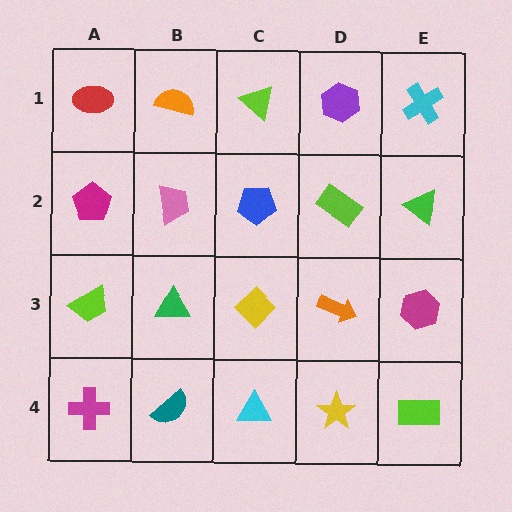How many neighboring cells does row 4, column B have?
3.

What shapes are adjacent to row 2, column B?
An orange semicircle (row 1, column B), a green triangle (row 3, column B), a magenta pentagon (row 2, column A), a blue pentagon (row 2, column C).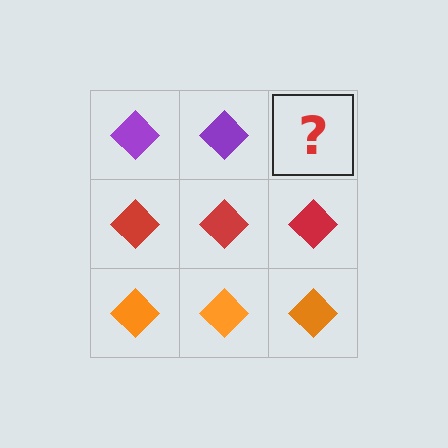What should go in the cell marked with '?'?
The missing cell should contain a purple diamond.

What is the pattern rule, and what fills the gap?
The rule is that each row has a consistent color. The gap should be filled with a purple diamond.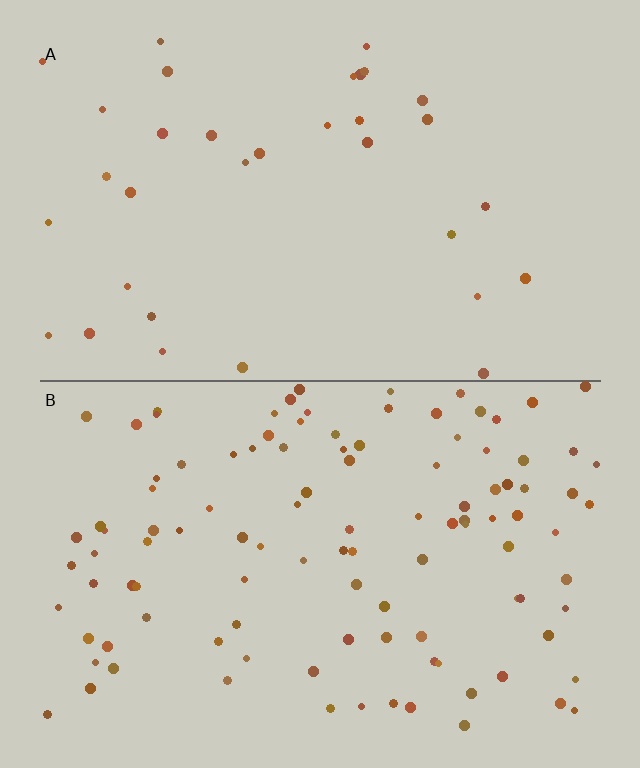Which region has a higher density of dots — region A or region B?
B (the bottom).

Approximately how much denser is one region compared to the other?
Approximately 3.3× — region B over region A.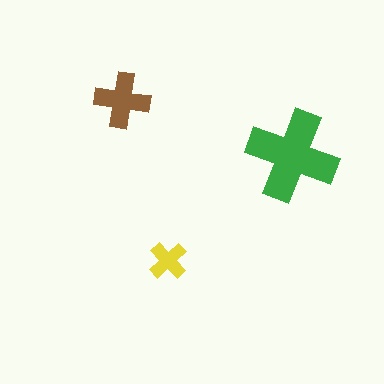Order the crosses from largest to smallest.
the green one, the brown one, the yellow one.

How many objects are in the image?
There are 3 objects in the image.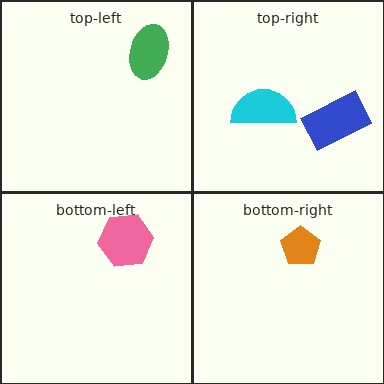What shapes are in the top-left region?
The green ellipse.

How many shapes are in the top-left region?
1.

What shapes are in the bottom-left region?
The pink hexagon.